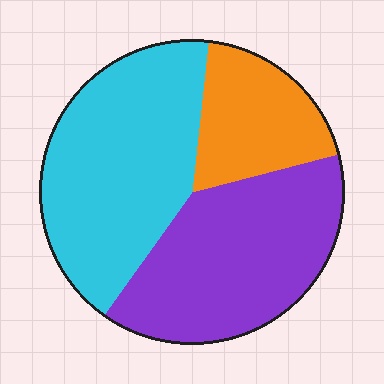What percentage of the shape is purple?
Purple covers about 40% of the shape.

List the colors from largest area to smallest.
From largest to smallest: cyan, purple, orange.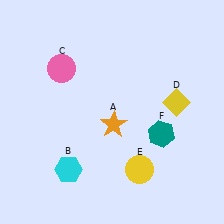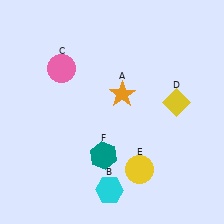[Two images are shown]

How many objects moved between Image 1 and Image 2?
3 objects moved between the two images.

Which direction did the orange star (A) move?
The orange star (A) moved up.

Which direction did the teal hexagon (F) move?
The teal hexagon (F) moved left.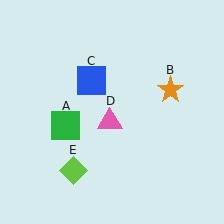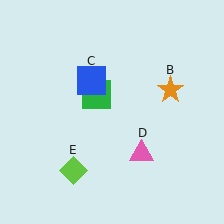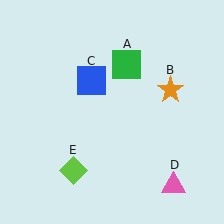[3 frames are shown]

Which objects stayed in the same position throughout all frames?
Orange star (object B) and blue square (object C) and lime diamond (object E) remained stationary.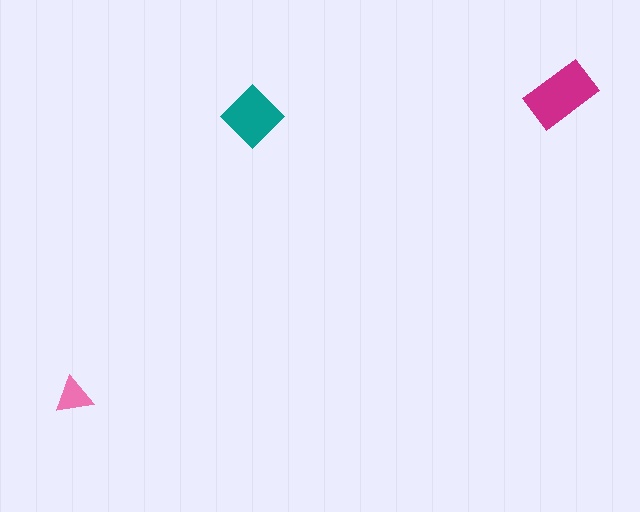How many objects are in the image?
There are 3 objects in the image.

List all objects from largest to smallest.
The magenta rectangle, the teal diamond, the pink triangle.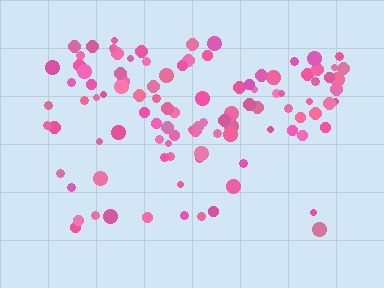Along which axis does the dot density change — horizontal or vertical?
Vertical.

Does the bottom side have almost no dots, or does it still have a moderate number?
Still a moderate number, just noticeably fewer than the top.